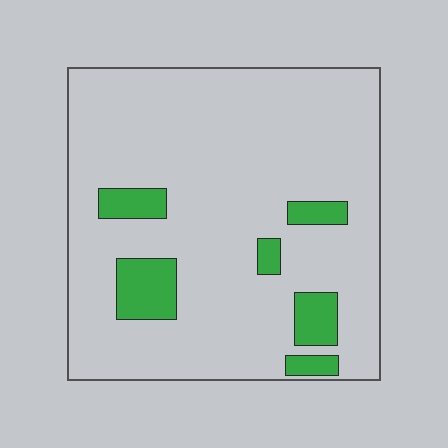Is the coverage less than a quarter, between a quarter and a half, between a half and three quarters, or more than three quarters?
Less than a quarter.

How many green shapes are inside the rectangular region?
6.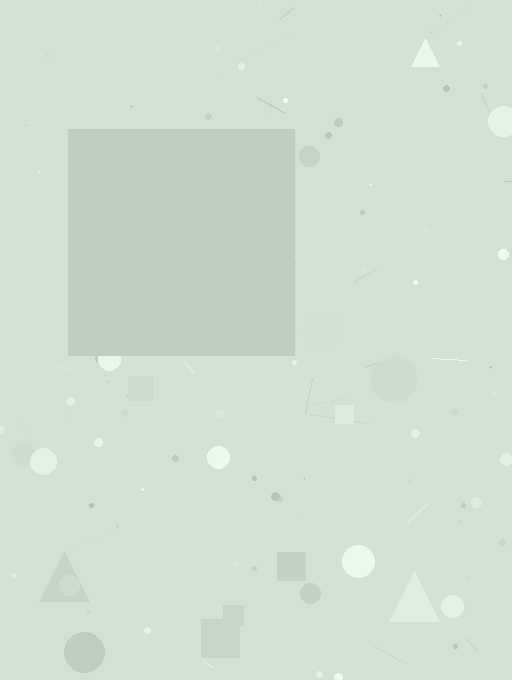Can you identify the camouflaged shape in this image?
The camouflaged shape is a square.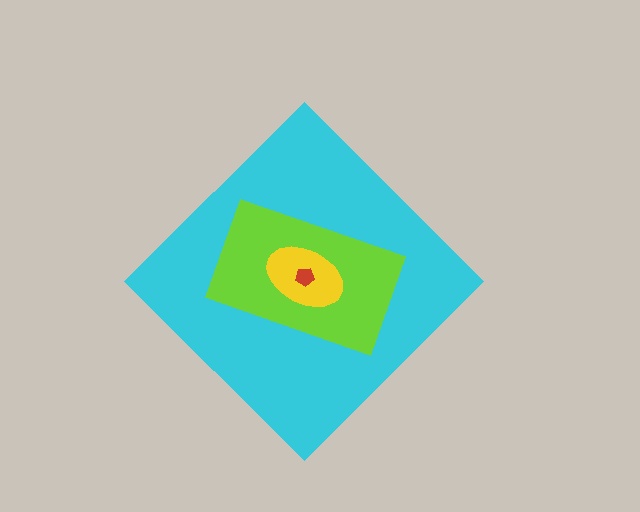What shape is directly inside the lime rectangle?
The yellow ellipse.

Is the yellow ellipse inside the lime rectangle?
Yes.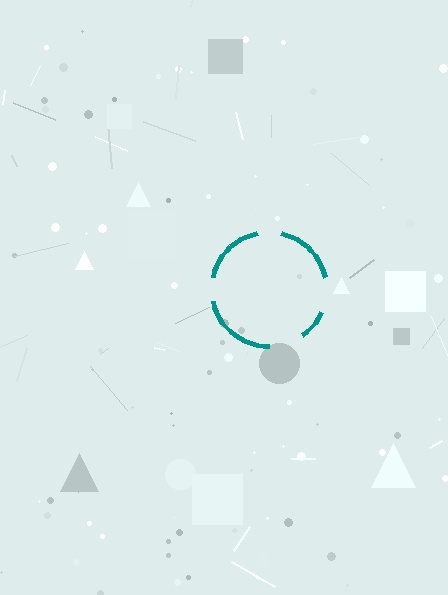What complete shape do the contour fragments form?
The contour fragments form a circle.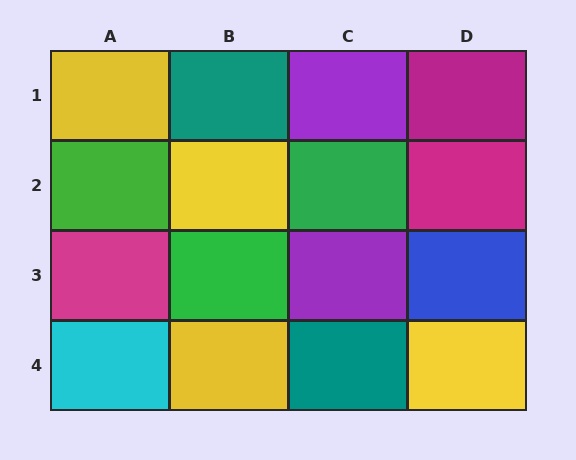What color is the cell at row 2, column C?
Green.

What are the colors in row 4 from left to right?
Cyan, yellow, teal, yellow.